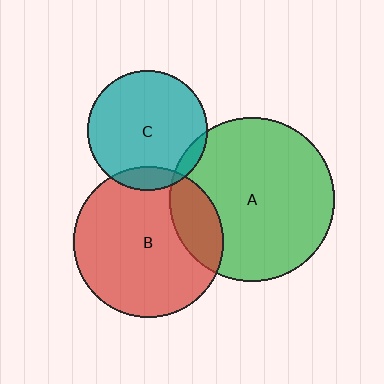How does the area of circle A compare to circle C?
Approximately 1.9 times.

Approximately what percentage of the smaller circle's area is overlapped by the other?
Approximately 5%.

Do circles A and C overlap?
Yes.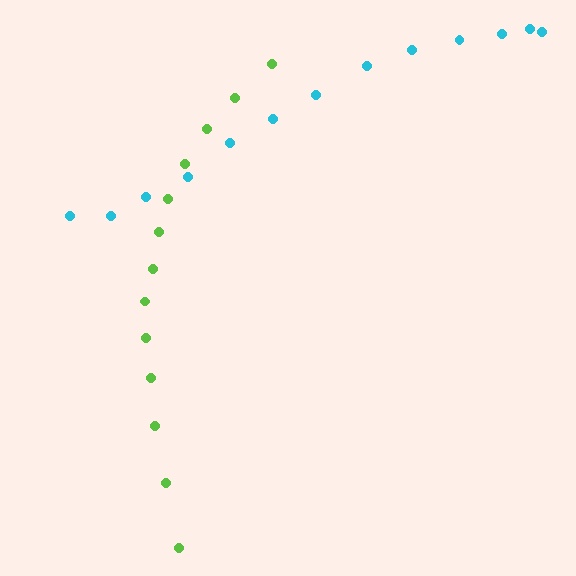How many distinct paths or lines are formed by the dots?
There are 2 distinct paths.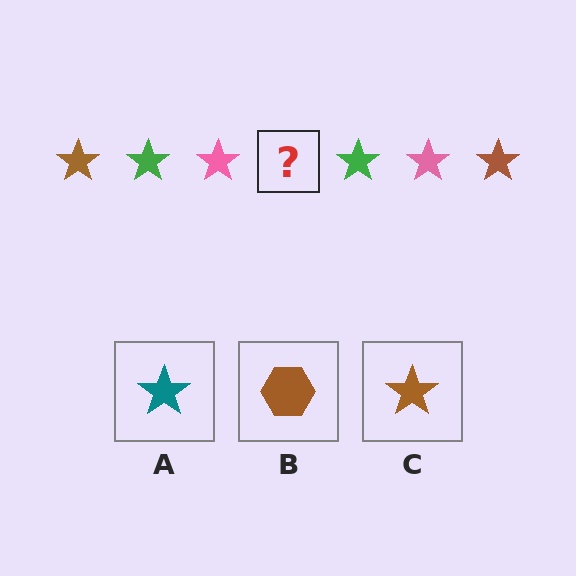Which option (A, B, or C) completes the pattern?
C.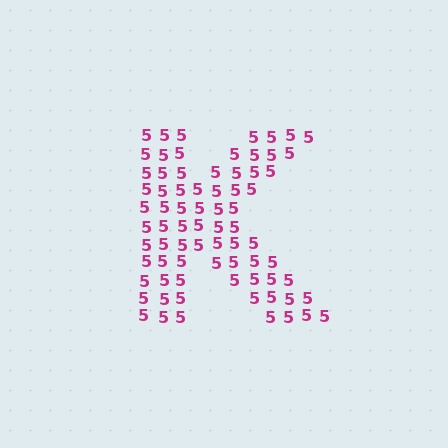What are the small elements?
The small elements are digit 5's.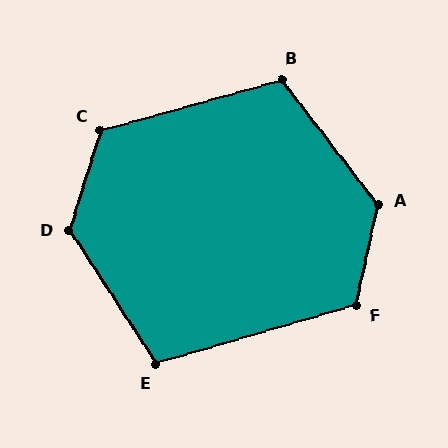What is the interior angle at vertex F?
Approximately 118 degrees (obtuse).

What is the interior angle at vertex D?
Approximately 130 degrees (obtuse).